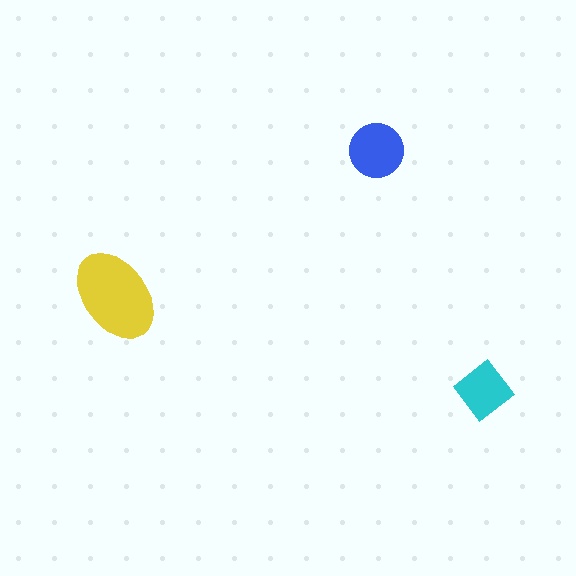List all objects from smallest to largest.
The cyan diamond, the blue circle, the yellow ellipse.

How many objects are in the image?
There are 3 objects in the image.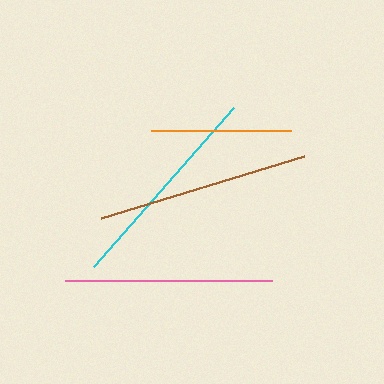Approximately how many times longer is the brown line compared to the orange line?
The brown line is approximately 1.5 times the length of the orange line.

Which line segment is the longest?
The brown line is the longest at approximately 212 pixels.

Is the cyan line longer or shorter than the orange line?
The cyan line is longer than the orange line.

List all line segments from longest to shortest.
From longest to shortest: brown, cyan, pink, orange.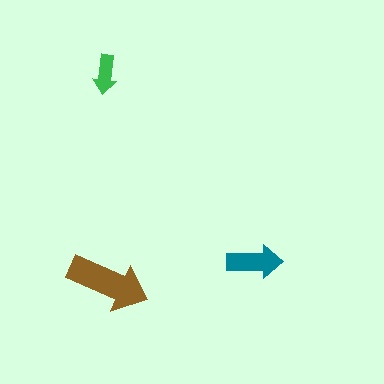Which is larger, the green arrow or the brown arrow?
The brown one.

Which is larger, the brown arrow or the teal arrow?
The brown one.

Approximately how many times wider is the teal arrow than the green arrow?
About 1.5 times wider.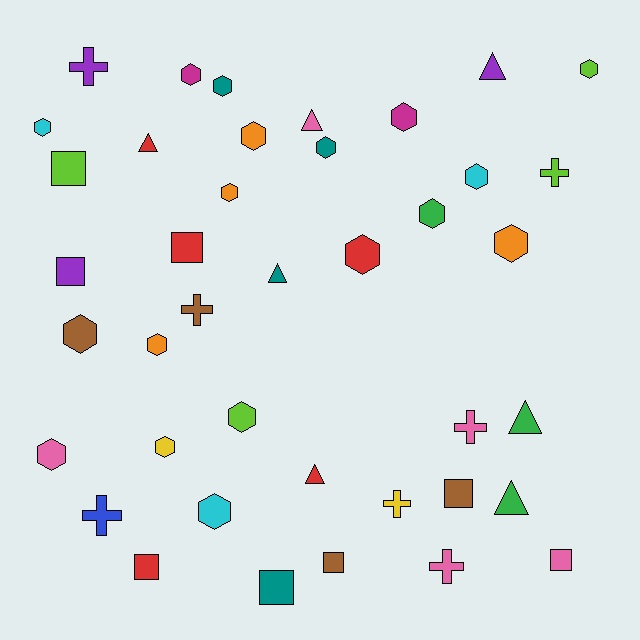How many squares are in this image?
There are 8 squares.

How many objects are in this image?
There are 40 objects.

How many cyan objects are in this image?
There are 3 cyan objects.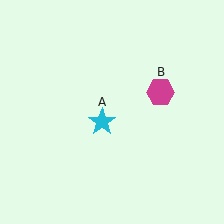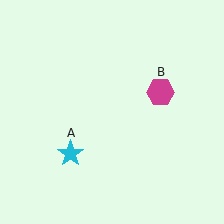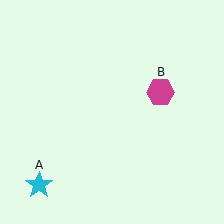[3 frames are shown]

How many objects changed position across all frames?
1 object changed position: cyan star (object A).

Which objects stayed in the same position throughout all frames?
Magenta hexagon (object B) remained stationary.